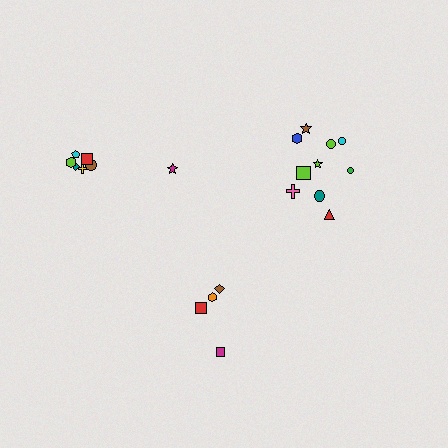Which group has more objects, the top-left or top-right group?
The top-right group.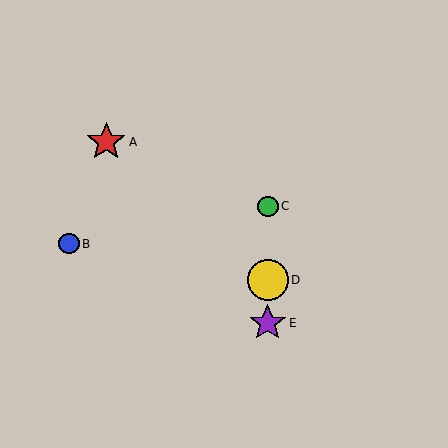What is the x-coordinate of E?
Object E is at x≈268.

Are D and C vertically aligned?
Yes, both are at x≈268.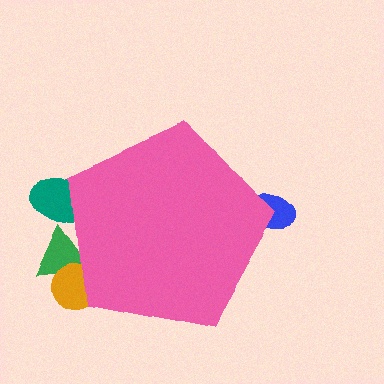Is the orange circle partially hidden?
Yes, the orange circle is partially hidden behind the pink pentagon.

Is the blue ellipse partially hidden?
Yes, the blue ellipse is partially hidden behind the pink pentagon.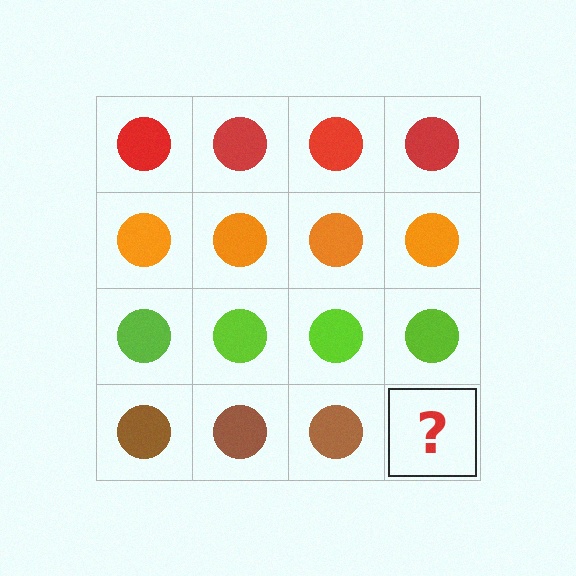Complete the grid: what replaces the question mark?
The question mark should be replaced with a brown circle.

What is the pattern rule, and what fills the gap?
The rule is that each row has a consistent color. The gap should be filled with a brown circle.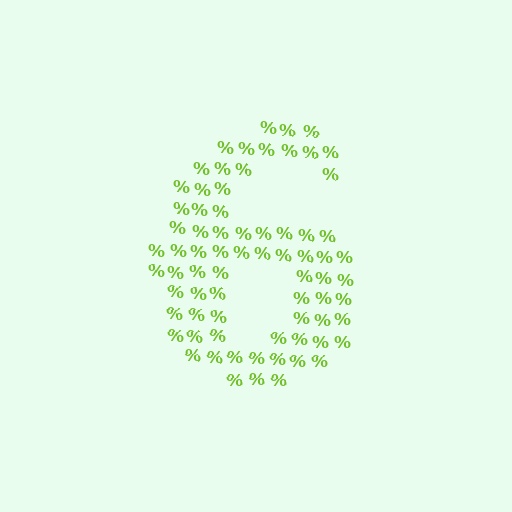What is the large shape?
The large shape is the digit 6.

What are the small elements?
The small elements are percent signs.